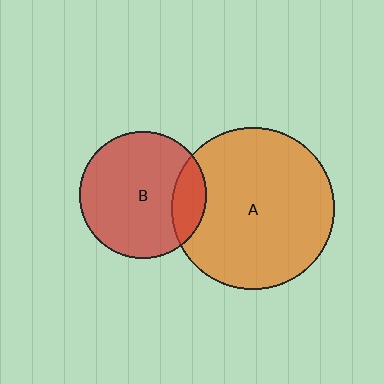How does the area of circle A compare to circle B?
Approximately 1.6 times.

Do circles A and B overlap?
Yes.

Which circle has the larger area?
Circle A (orange).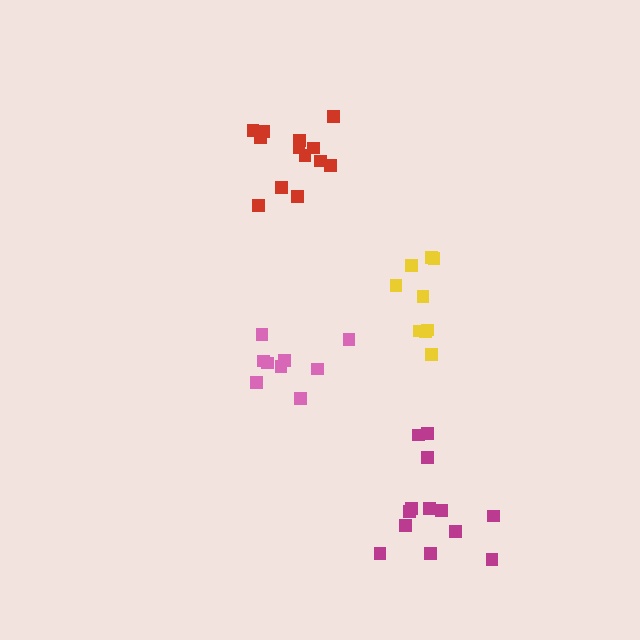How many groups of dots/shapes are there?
There are 4 groups.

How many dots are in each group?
Group 1: 9 dots, Group 2: 13 dots, Group 3: 9 dots, Group 4: 13 dots (44 total).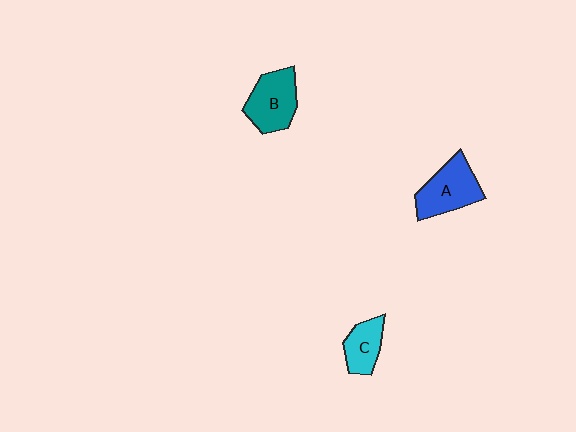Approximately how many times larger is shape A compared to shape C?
Approximately 1.5 times.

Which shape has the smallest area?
Shape C (cyan).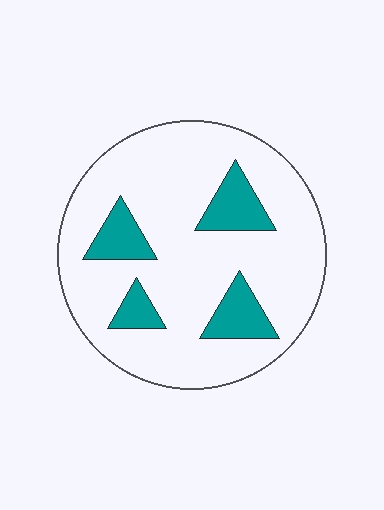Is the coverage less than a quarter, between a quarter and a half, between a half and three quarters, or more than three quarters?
Less than a quarter.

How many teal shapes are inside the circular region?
4.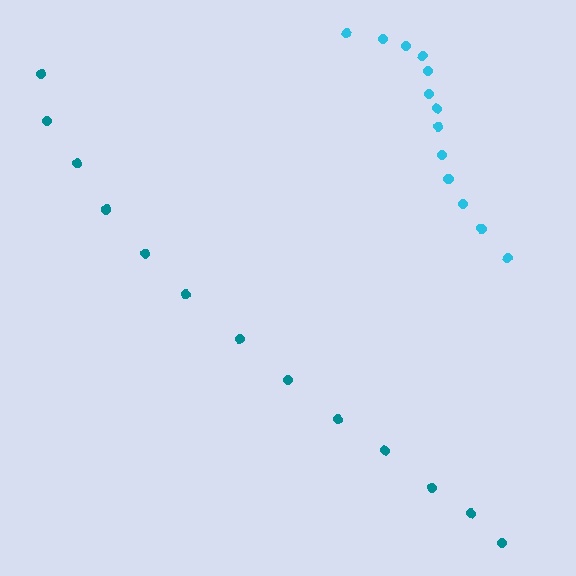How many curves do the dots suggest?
There are 2 distinct paths.